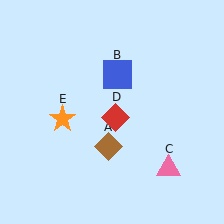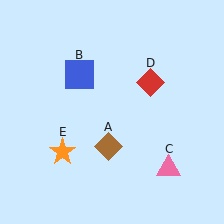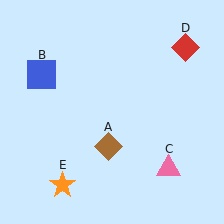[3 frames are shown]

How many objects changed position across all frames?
3 objects changed position: blue square (object B), red diamond (object D), orange star (object E).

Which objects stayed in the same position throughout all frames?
Brown diamond (object A) and pink triangle (object C) remained stationary.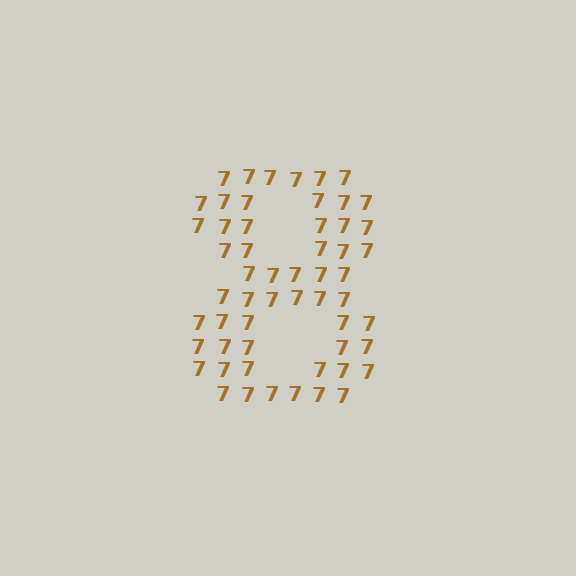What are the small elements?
The small elements are digit 7's.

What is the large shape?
The large shape is the digit 8.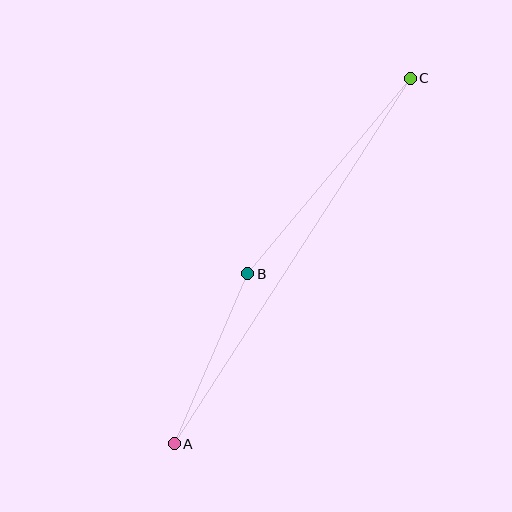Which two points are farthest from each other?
Points A and C are farthest from each other.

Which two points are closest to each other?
Points A and B are closest to each other.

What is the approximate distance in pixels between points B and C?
The distance between B and C is approximately 254 pixels.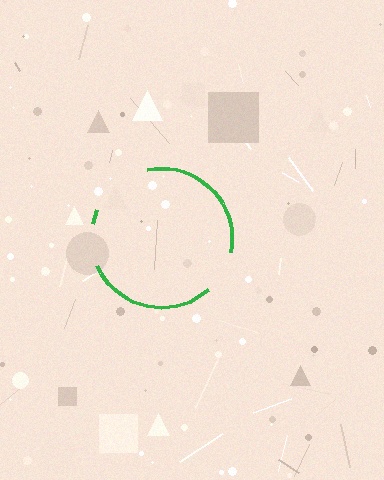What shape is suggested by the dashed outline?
The dashed outline suggests a circle.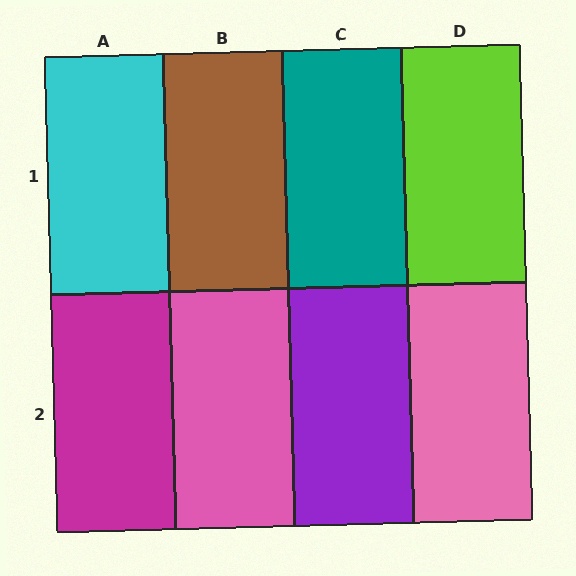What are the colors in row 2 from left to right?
Magenta, pink, purple, pink.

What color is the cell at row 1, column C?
Teal.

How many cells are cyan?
1 cell is cyan.